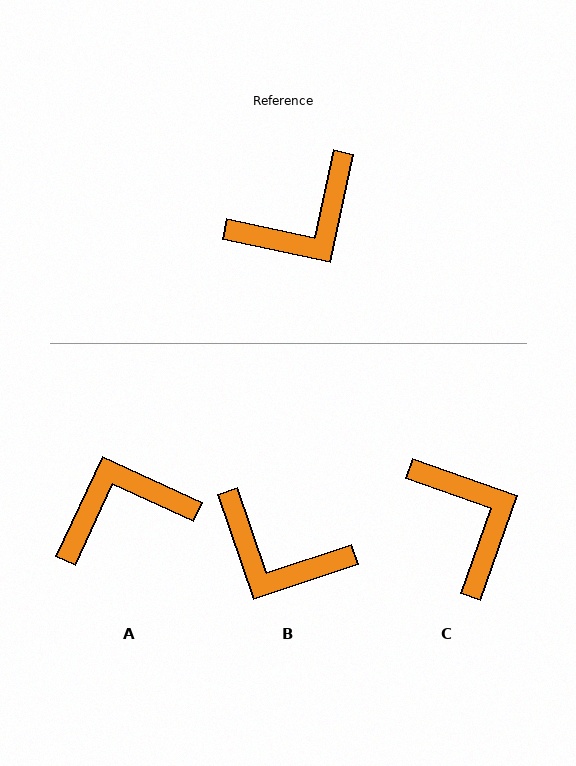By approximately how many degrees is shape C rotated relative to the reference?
Approximately 83 degrees counter-clockwise.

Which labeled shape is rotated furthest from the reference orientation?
A, about 168 degrees away.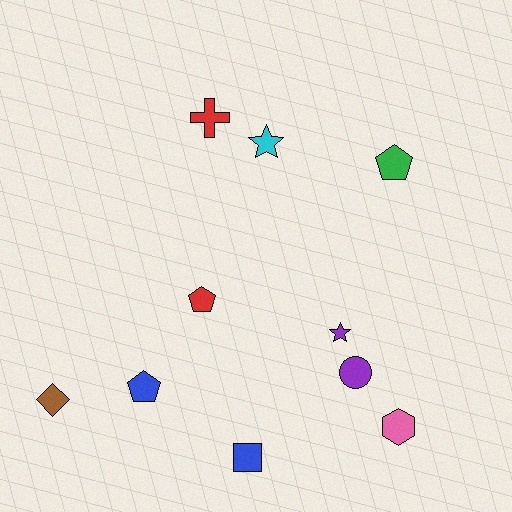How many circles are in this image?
There is 1 circle.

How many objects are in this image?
There are 10 objects.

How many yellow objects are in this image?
There are no yellow objects.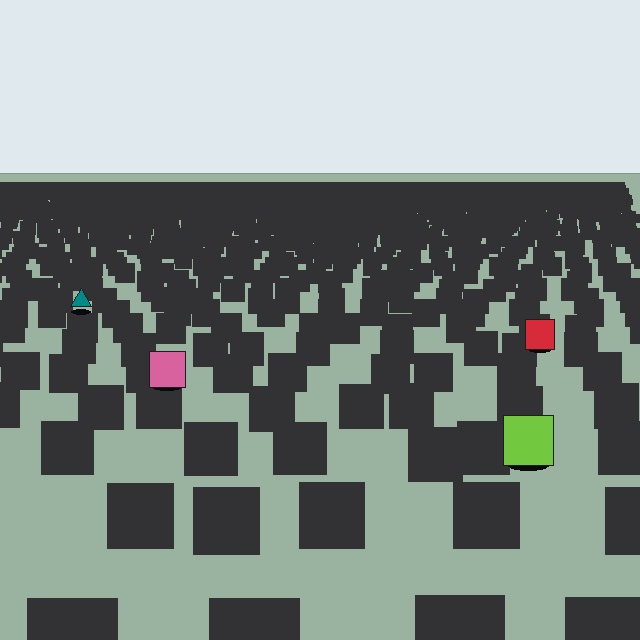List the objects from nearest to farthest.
From nearest to farthest: the lime square, the pink square, the red square, the teal triangle.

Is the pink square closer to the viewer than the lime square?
No. The lime square is closer — you can tell from the texture gradient: the ground texture is coarser near it.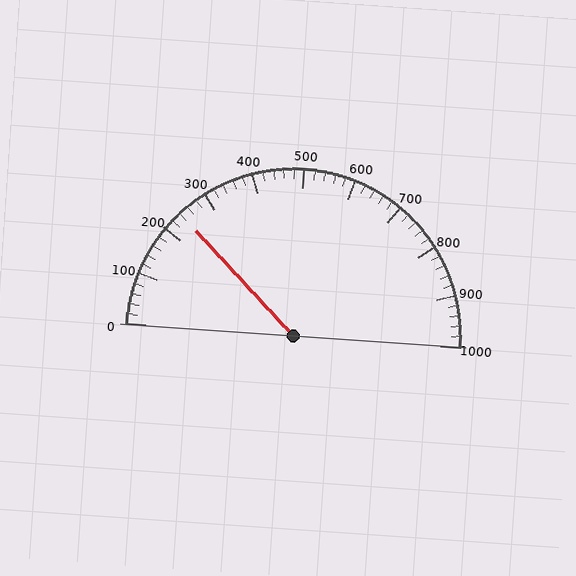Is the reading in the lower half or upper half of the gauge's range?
The reading is in the lower half of the range (0 to 1000).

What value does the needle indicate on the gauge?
The needle indicates approximately 240.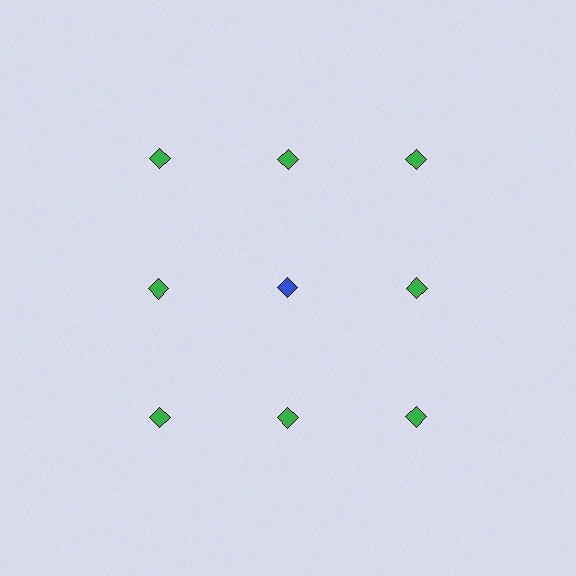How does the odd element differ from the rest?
It has a different color: blue instead of green.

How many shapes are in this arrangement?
There are 9 shapes arranged in a grid pattern.